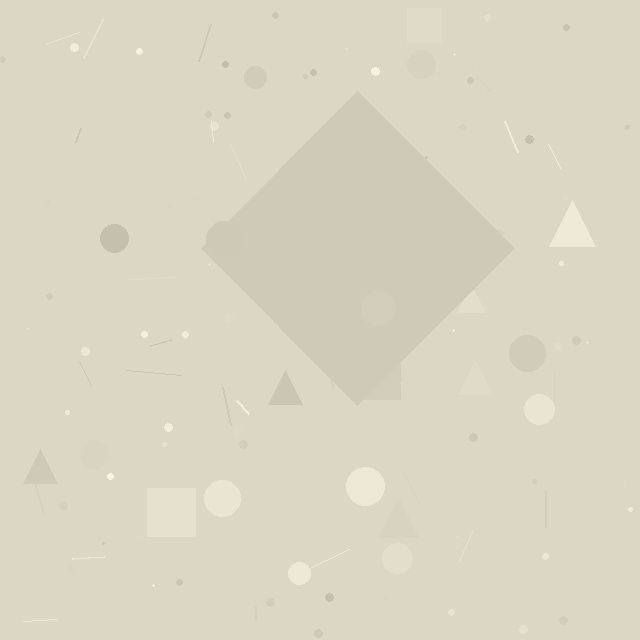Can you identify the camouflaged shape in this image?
The camouflaged shape is a diamond.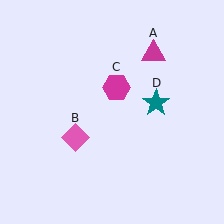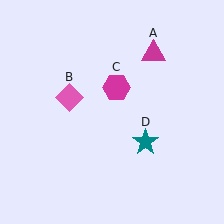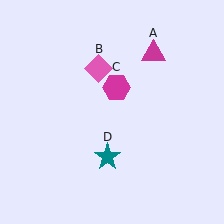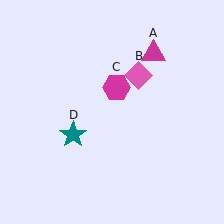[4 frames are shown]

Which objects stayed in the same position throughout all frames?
Magenta triangle (object A) and magenta hexagon (object C) remained stationary.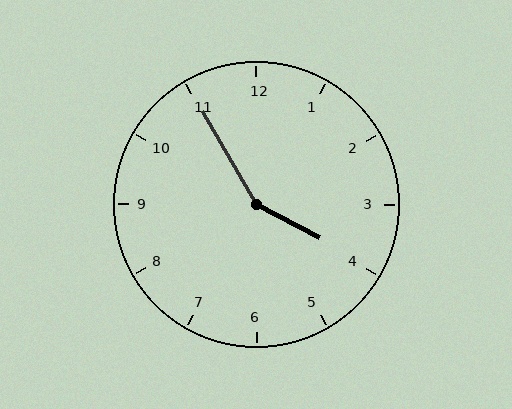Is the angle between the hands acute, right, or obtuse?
It is obtuse.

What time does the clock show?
3:55.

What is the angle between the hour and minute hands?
Approximately 148 degrees.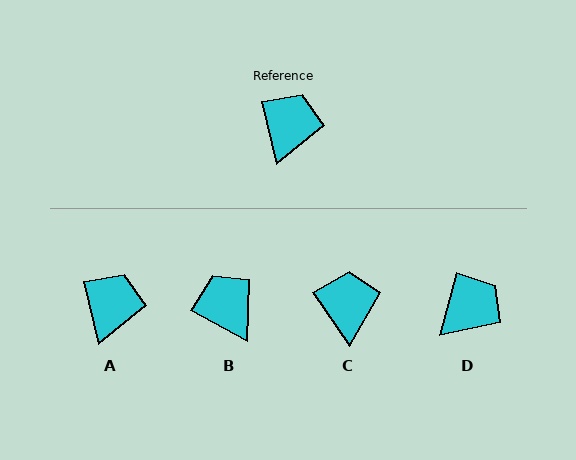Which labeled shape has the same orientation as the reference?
A.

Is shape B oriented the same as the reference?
No, it is off by about 48 degrees.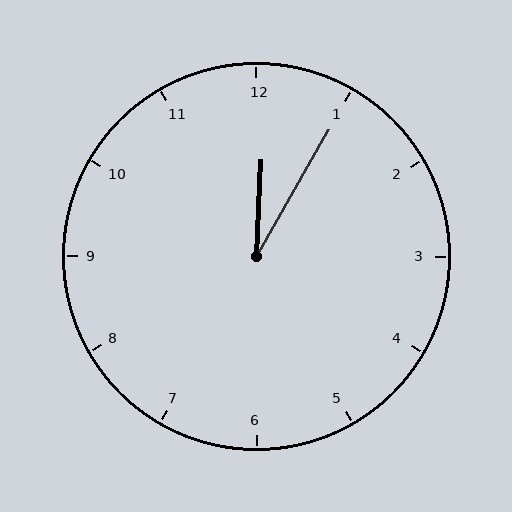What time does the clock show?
12:05.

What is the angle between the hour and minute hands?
Approximately 28 degrees.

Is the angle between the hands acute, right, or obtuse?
It is acute.